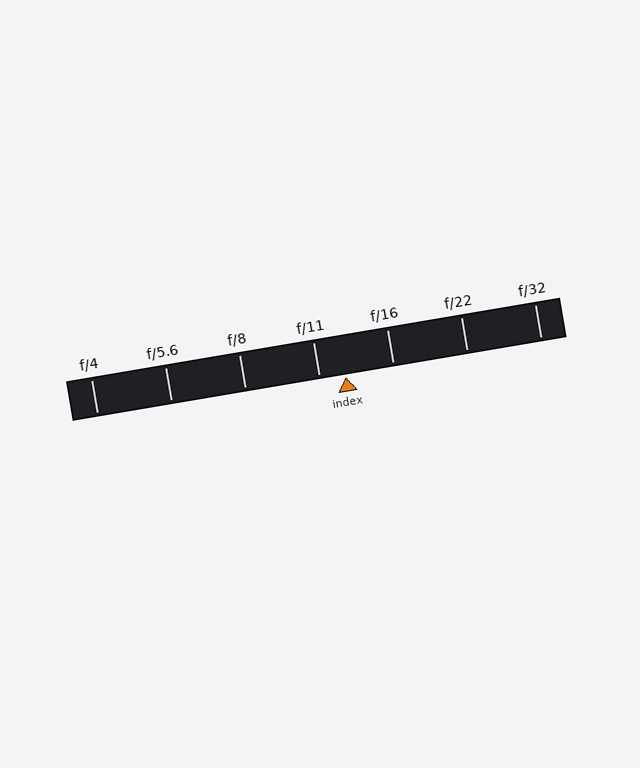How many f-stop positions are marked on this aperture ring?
There are 7 f-stop positions marked.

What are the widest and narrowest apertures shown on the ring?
The widest aperture shown is f/4 and the narrowest is f/32.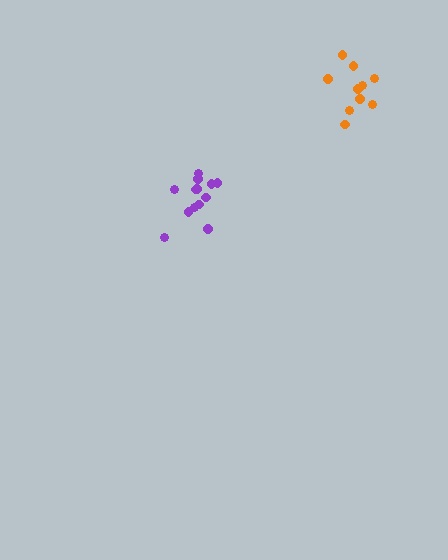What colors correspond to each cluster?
The clusters are colored: purple, orange.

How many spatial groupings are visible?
There are 2 spatial groupings.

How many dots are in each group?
Group 1: 13 dots, Group 2: 10 dots (23 total).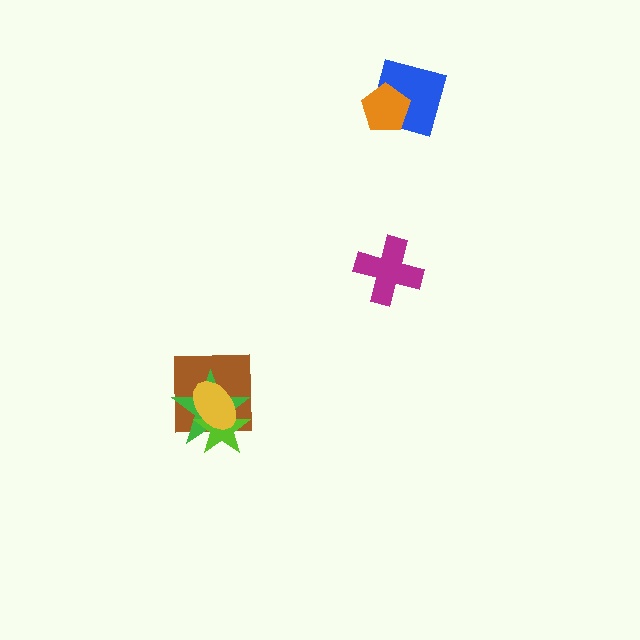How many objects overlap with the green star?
3 objects overlap with the green star.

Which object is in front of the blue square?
The orange pentagon is in front of the blue square.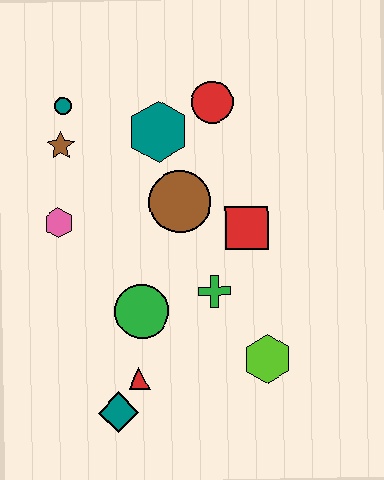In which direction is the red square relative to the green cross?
The red square is above the green cross.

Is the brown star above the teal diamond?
Yes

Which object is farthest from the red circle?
The teal diamond is farthest from the red circle.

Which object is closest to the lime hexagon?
The green cross is closest to the lime hexagon.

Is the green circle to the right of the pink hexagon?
Yes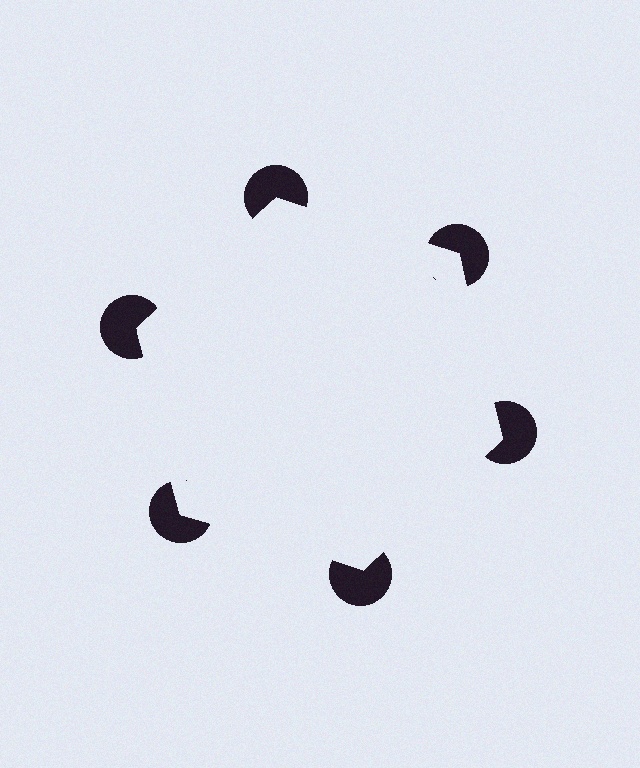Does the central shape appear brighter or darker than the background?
It typically appears slightly brighter than the background, even though no actual brightness change is drawn.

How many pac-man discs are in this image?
There are 6 — one at each vertex of the illusory hexagon.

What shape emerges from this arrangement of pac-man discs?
An illusory hexagon — its edges are inferred from the aligned wedge cuts in the pac-man discs, not physically drawn.